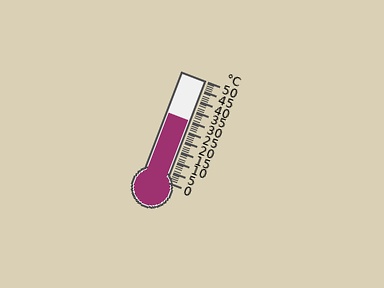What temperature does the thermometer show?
The thermometer shows approximately 30°C.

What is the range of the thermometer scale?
The thermometer scale ranges from 0°C to 50°C.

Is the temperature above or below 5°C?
The temperature is above 5°C.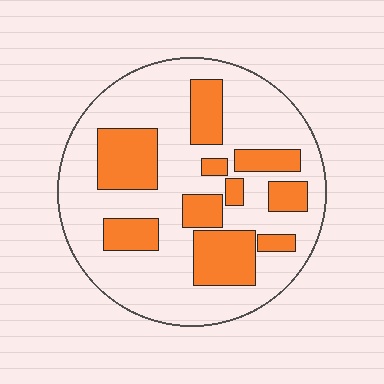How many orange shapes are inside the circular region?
10.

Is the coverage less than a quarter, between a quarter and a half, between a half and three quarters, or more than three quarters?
Between a quarter and a half.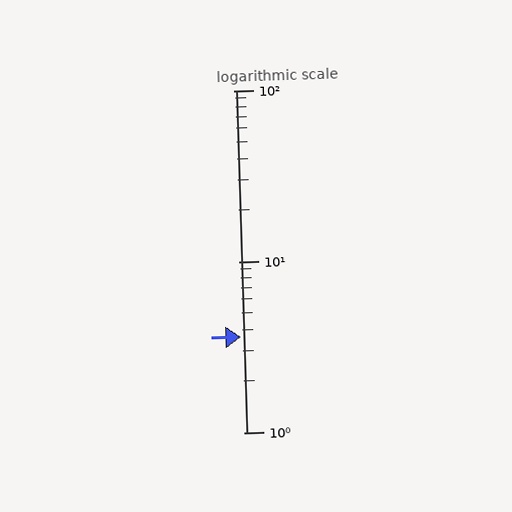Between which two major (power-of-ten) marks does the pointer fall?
The pointer is between 1 and 10.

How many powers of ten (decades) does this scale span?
The scale spans 2 decades, from 1 to 100.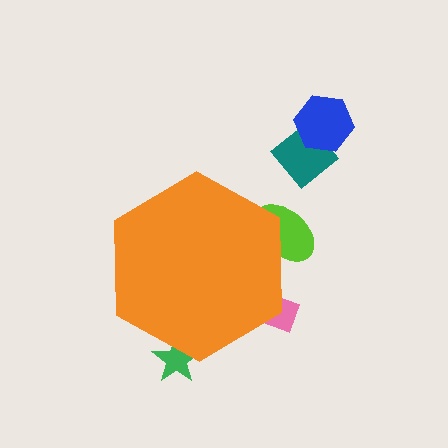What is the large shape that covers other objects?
An orange hexagon.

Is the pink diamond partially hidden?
Yes, the pink diamond is partially hidden behind the orange hexagon.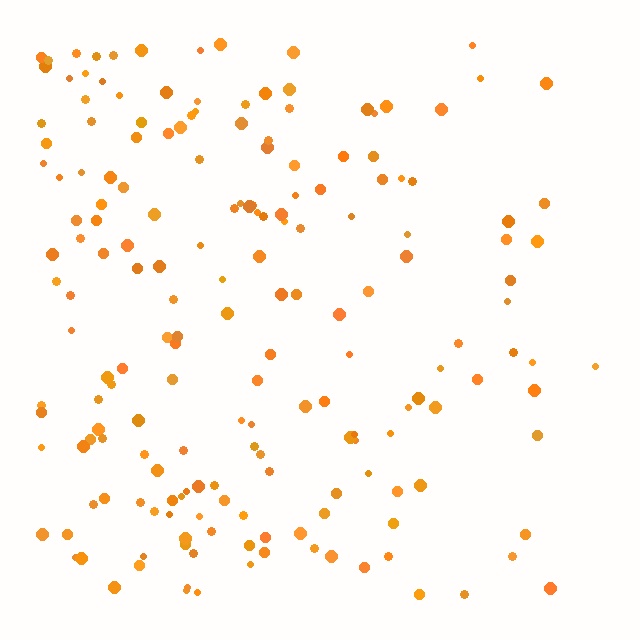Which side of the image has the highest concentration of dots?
The left.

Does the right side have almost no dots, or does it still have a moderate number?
Still a moderate number, just noticeably fewer than the left.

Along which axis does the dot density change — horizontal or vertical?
Horizontal.